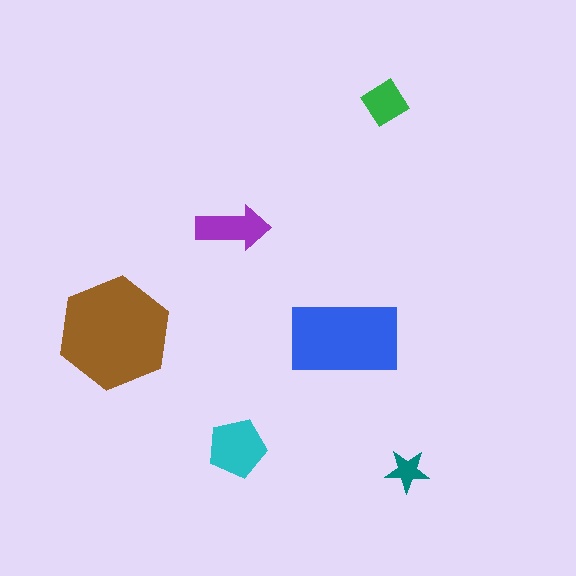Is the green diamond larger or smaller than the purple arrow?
Smaller.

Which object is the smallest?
The teal star.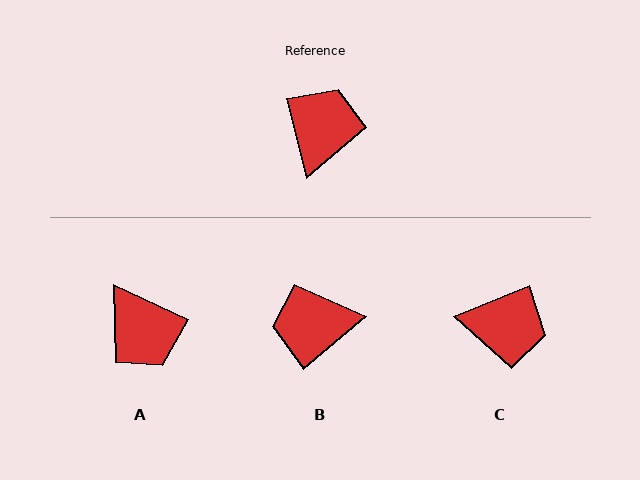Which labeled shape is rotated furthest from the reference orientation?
A, about 129 degrees away.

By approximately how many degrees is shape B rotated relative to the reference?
Approximately 116 degrees counter-clockwise.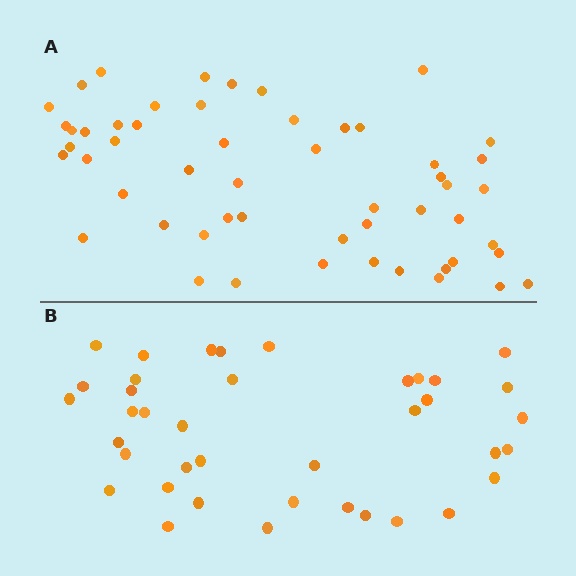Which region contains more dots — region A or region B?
Region A (the top region) has more dots.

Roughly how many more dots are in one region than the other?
Region A has approximately 15 more dots than region B.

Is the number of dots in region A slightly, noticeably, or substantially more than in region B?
Region A has noticeably more, but not dramatically so. The ratio is roughly 1.4 to 1.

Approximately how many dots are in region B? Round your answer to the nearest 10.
About 40 dots. (The exact count is 39, which rounds to 40.)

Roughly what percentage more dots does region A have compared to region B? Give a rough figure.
About 40% more.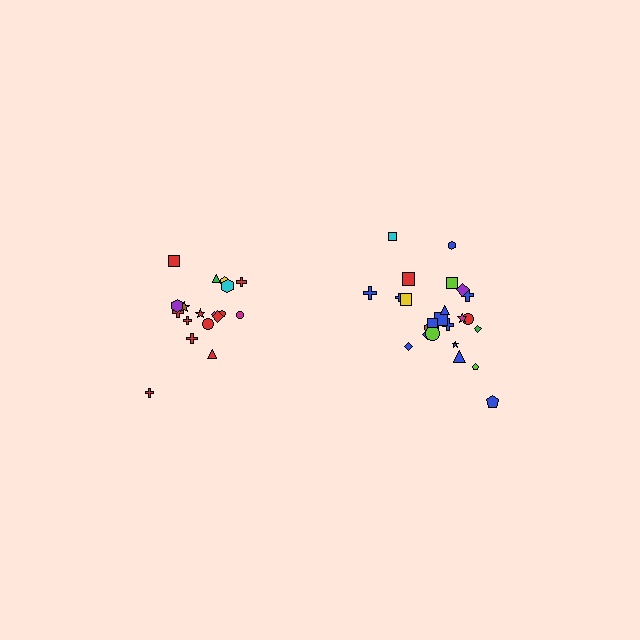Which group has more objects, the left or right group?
The right group.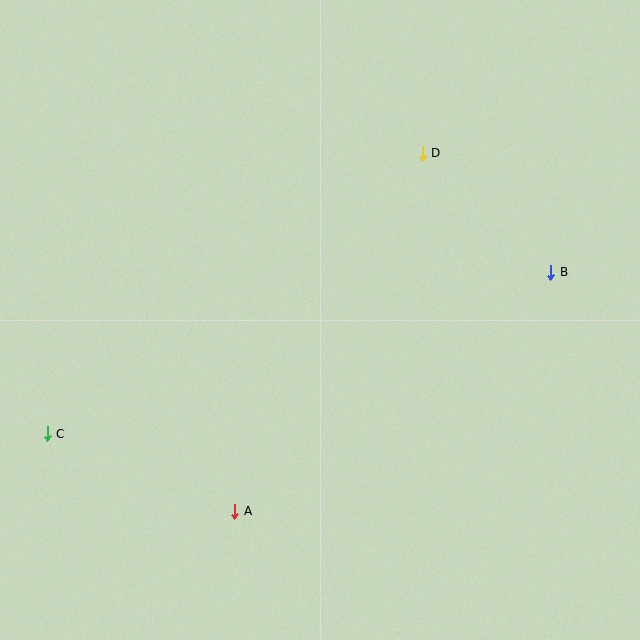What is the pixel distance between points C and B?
The distance between C and B is 529 pixels.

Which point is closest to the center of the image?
Point D at (422, 153) is closest to the center.